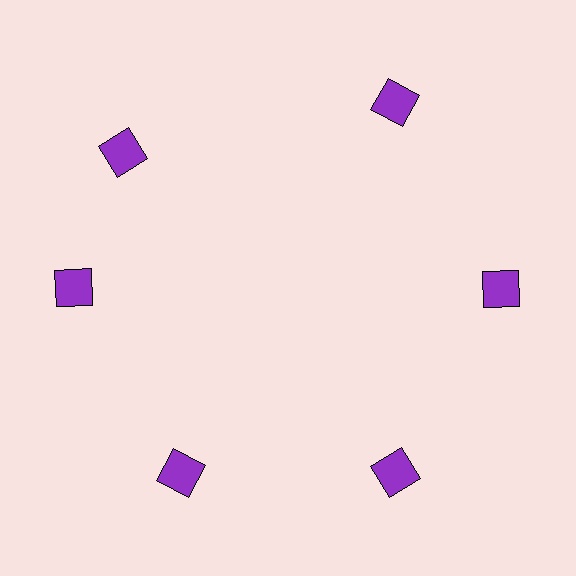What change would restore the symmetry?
The symmetry would be restored by rotating it back into even spacing with its neighbors so that all 6 squares sit at equal angles and equal distance from the center.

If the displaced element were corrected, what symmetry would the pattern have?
It would have 6-fold rotational symmetry — the pattern would map onto itself every 60 degrees.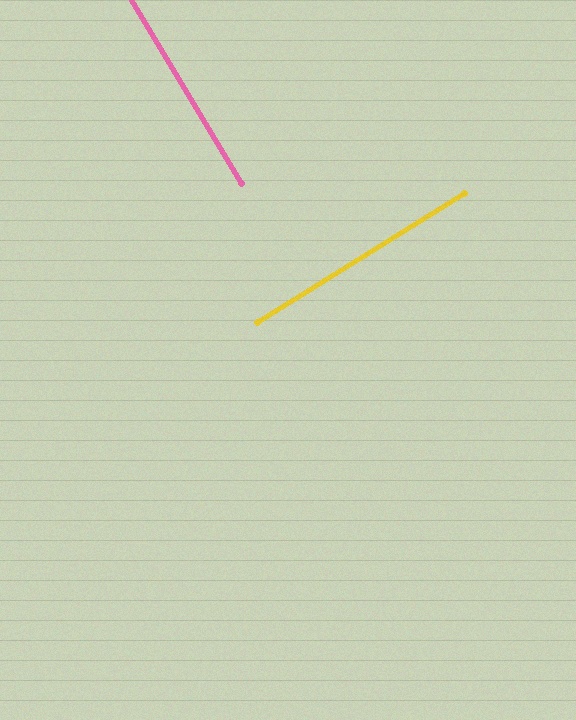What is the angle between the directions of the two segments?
Approximately 89 degrees.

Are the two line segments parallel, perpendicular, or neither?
Perpendicular — they meet at approximately 89°.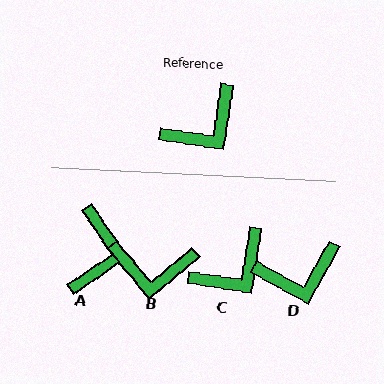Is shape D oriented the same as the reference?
No, it is off by about 21 degrees.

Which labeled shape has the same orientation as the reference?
C.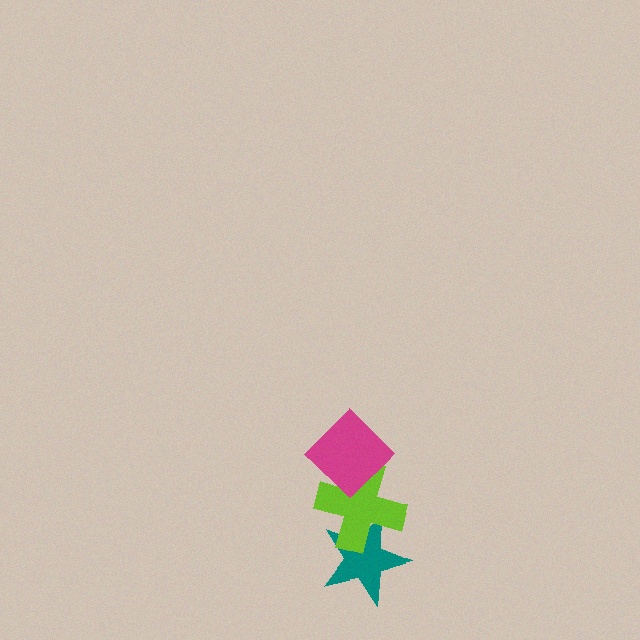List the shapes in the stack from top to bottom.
From top to bottom: the magenta diamond, the lime cross, the teal star.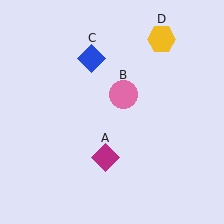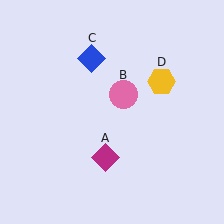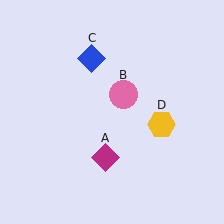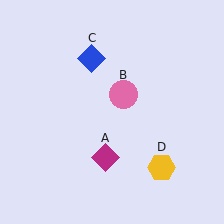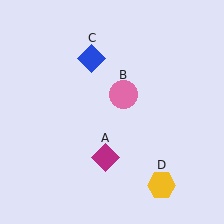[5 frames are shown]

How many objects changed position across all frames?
1 object changed position: yellow hexagon (object D).